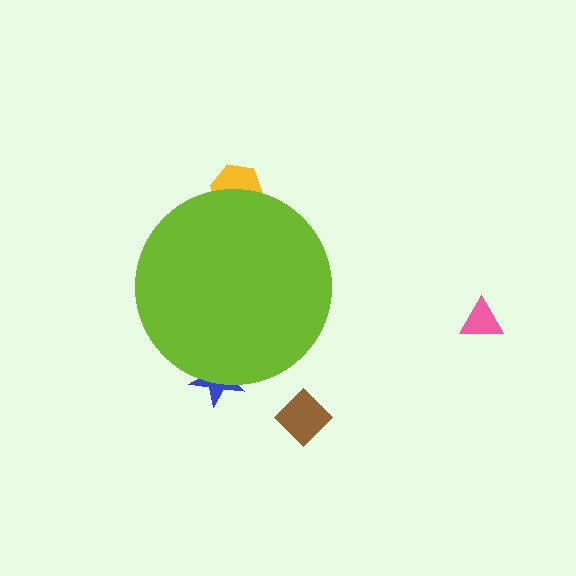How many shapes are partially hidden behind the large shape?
2 shapes are partially hidden.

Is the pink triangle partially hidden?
No, the pink triangle is fully visible.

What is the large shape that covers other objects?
A lime circle.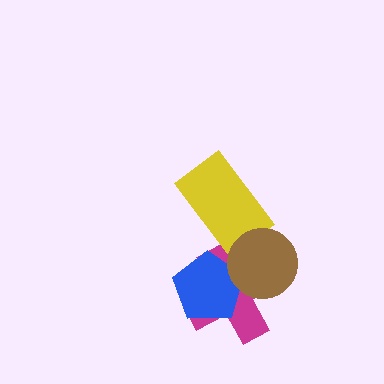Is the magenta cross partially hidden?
Yes, it is partially covered by another shape.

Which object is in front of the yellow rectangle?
The brown circle is in front of the yellow rectangle.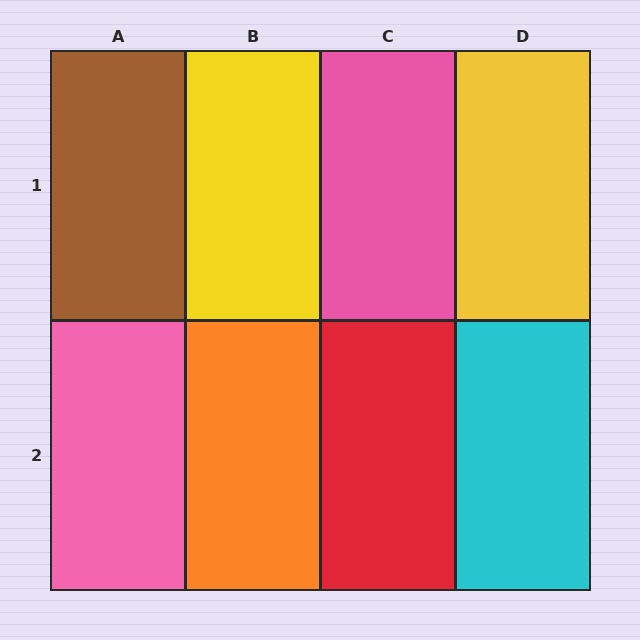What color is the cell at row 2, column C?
Red.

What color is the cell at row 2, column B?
Orange.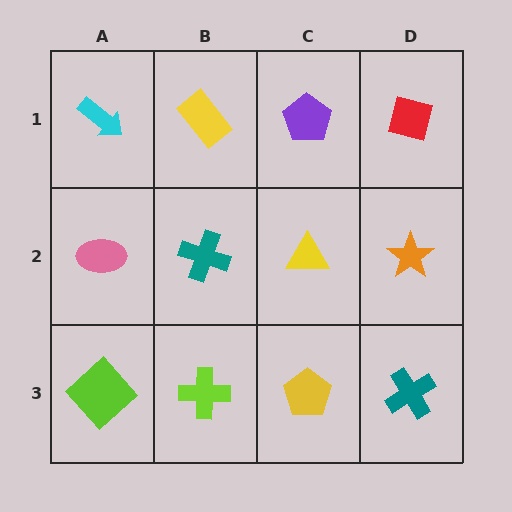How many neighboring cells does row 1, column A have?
2.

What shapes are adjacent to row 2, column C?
A purple pentagon (row 1, column C), a yellow pentagon (row 3, column C), a teal cross (row 2, column B), an orange star (row 2, column D).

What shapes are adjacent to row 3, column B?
A teal cross (row 2, column B), a lime diamond (row 3, column A), a yellow pentagon (row 3, column C).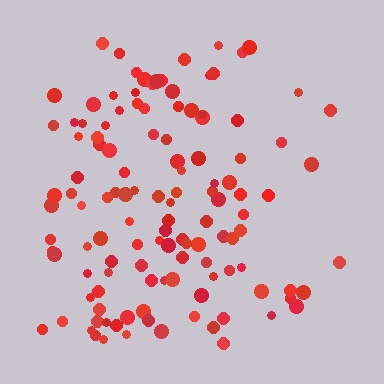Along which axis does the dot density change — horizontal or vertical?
Horizontal.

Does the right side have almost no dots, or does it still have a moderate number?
Still a moderate number, just noticeably fewer than the left.